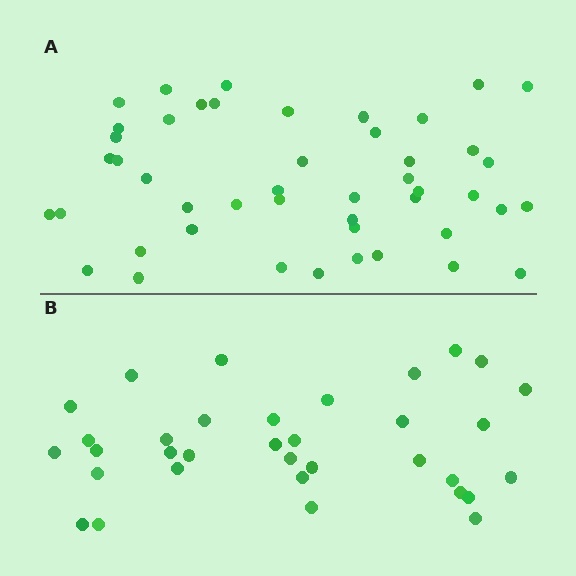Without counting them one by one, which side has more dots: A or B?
Region A (the top region) has more dots.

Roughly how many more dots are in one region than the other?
Region A has approximately 15 more dots than region B.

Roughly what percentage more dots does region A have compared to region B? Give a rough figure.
About 40% more.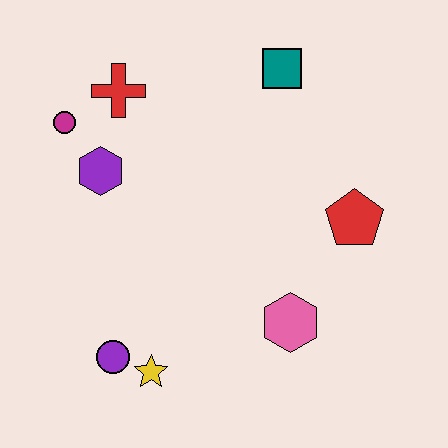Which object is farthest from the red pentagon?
The magenta circle is farthest from the red pentagon.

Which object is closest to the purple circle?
The yellow star is closest to the purple circle.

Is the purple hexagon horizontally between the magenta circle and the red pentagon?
Yes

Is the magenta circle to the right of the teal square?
No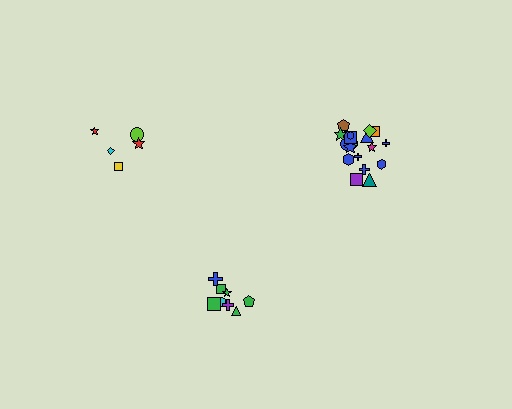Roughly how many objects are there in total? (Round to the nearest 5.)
Roughly 30 objects in total.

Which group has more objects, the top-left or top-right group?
The top-right group.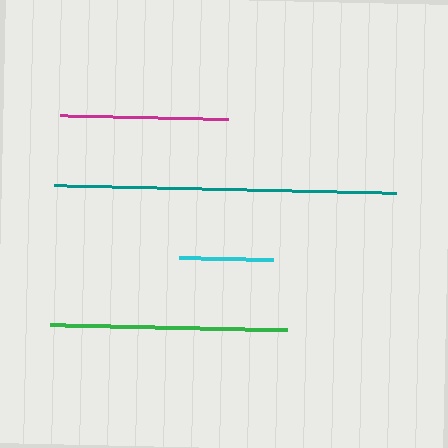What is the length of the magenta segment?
The magenta segment is approximately 168 pixels long.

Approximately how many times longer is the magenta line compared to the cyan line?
The magenta line is approximately 1.8 times the length of the cyan line.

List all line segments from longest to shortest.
From longest to shortest: teal, green, magenta, cyan.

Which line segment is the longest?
The teal line is the longest at approximately 342 pixels.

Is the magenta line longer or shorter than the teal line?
The teal line is longer than the magenta line.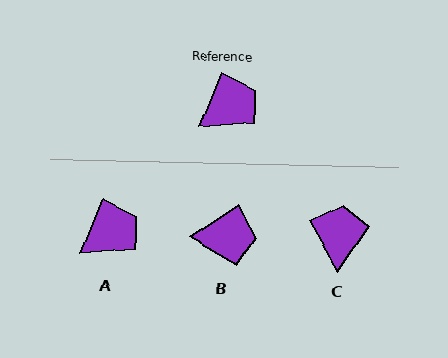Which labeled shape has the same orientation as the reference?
A.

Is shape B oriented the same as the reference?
No, it is off by about 35 degrees.